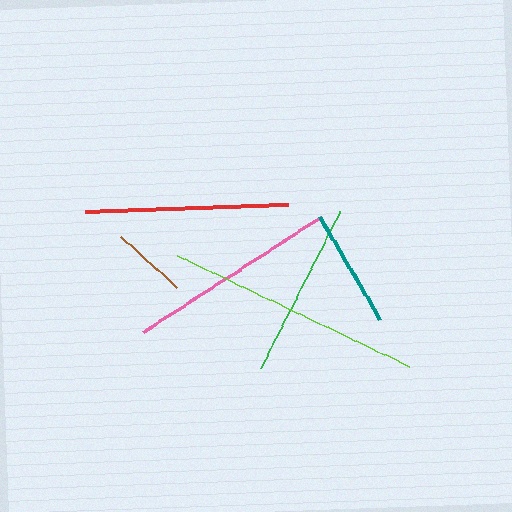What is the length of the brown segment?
The brown segment is approximately 75 pixels long.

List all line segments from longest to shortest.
From longest to shortest: lime, pink, red, green, teal, brown.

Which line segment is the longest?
The lime line is the longest at approximately 257 pixels.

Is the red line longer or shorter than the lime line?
The lime line is longer than the red line.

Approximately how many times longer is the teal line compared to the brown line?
The teal line is approximately 1.6 times the length of the brown line.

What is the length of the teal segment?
The teal segment is approximately 120 pixels long.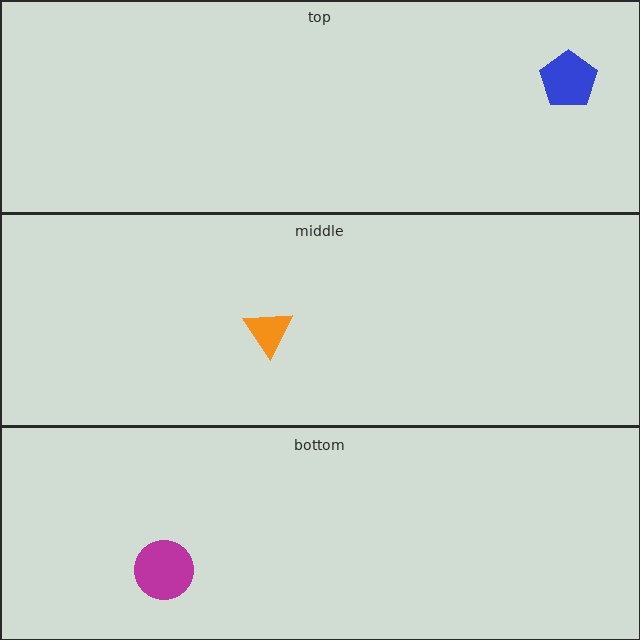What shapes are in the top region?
The blue pentagon.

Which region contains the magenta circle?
The bottom region.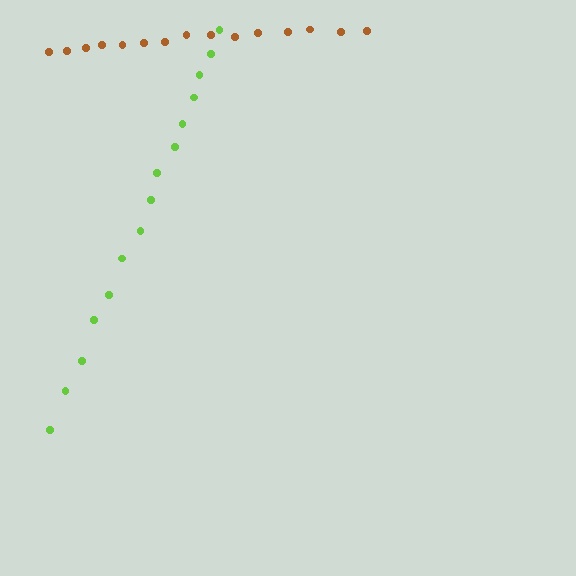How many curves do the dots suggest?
There are 2 distinct paths.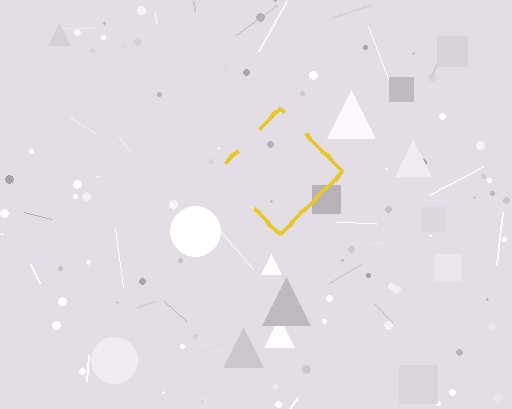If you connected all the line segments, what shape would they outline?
They would outline a diamond.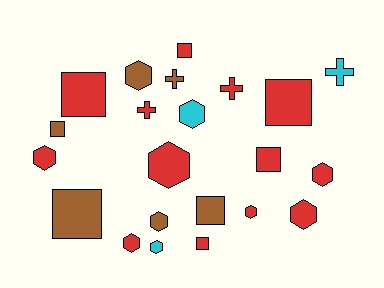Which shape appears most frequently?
Hexagon, with 10 objects.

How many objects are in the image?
There are 22 objects.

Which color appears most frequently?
Red, with 13 objects.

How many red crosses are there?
There are 2 red crosses.